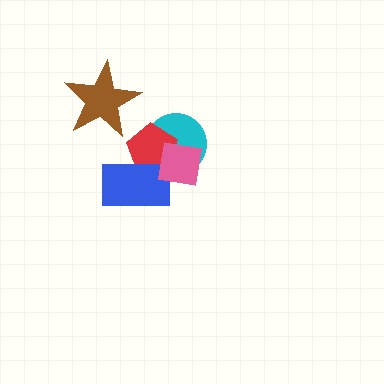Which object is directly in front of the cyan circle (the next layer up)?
The red pentagon is directly in front of the cyan circle.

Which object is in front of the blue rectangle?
The pink square is in front of the blue rectangle.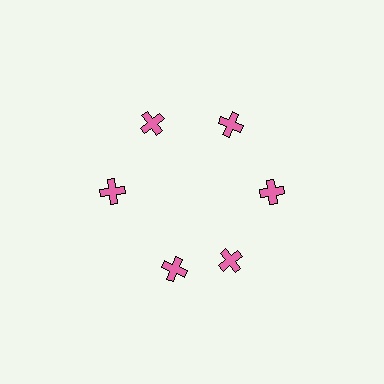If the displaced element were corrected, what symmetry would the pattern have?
It would have 6-fold rotational symmetry — the pattern would map onto itself every 60 degrees.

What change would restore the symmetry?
The symmetry would be restored by rotating it back into even spacing with its neighbors so that all 6 crosses sit at equal angles and equal distance from the center.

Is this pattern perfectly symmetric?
No. The 6 pink crosses are arranged in a ring, but one element near the 7 o'clock position is rotated out of alignment along the ring, breaking the 6-fold rotational symmetry.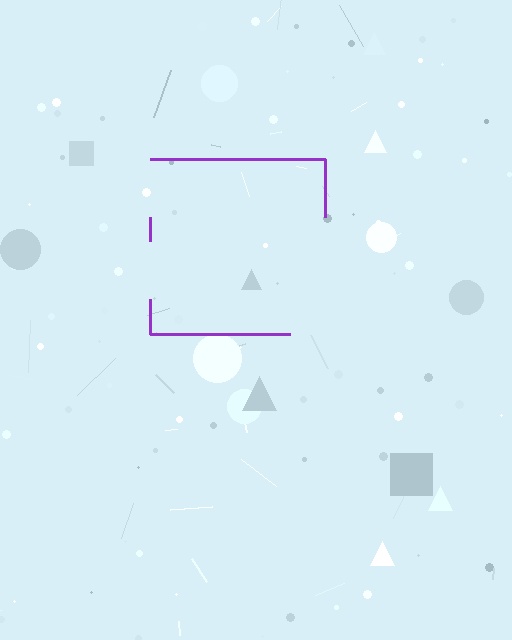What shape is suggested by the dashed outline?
The dashed outline suggests a square.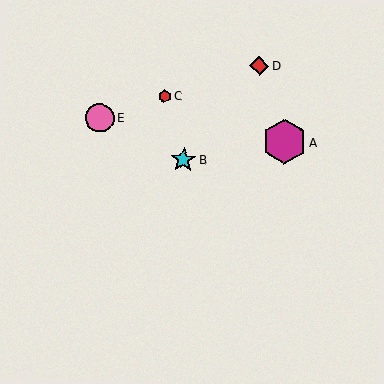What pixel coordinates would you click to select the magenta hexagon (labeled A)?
Click at (284, 142) to select the magenta hexagon A.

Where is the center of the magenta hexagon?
The center of the magenta hexagon is at (284, 142).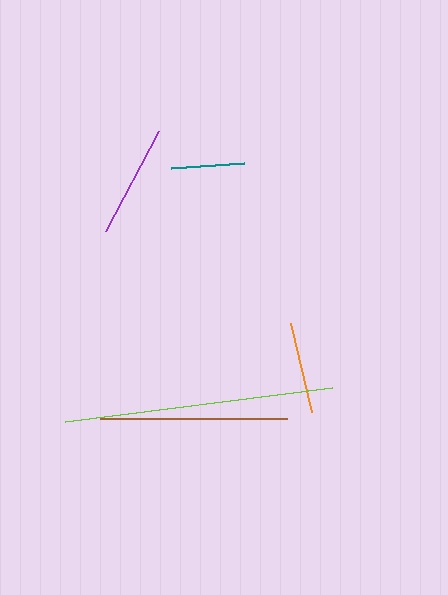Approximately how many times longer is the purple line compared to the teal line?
The purple line is approximately 1.5 times the length of the teal line.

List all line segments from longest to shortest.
From longest to shortest: lime, brown, purple, orange, teal.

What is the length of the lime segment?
The lime segment is approximately 270 pixels long.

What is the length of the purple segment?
The purple segment is approximately 113 pixels long.